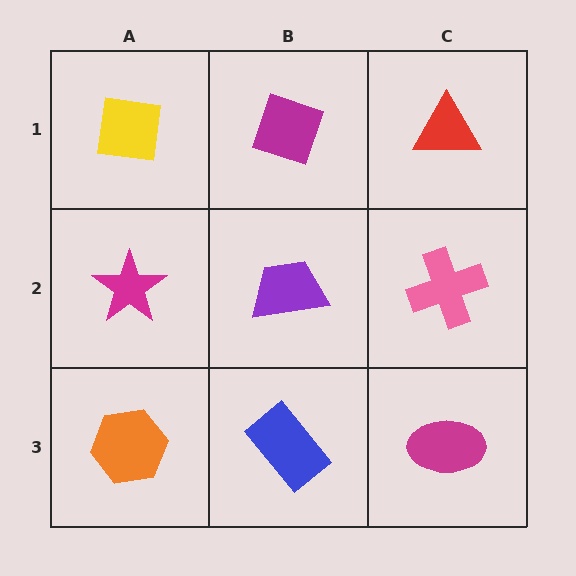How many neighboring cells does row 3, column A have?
2.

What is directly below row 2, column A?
An orange hexagon.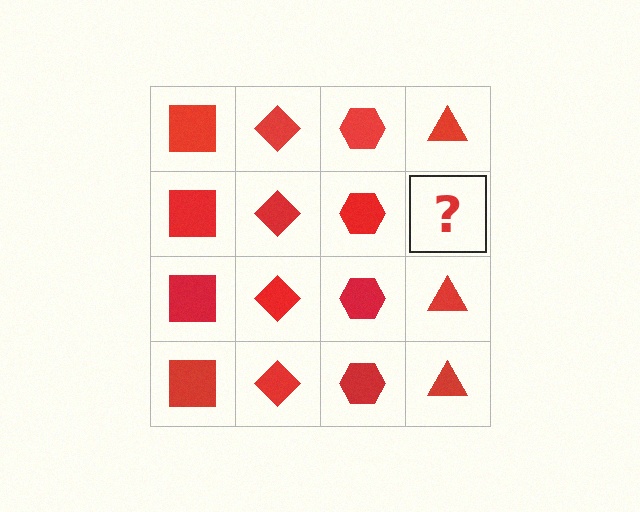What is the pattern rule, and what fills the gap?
The rule is that each column has a consistent shape. The gap should be filled with a red triangle.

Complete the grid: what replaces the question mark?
The question mark should be replaced with a red triangle.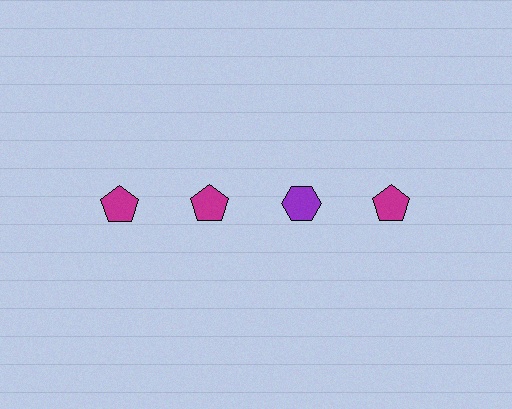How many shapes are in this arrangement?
There are 4 shapes arranged in a grid pattern.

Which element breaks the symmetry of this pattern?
The purple hexagon in the top row, center column breaks the symmetry. All other shapes are magenta pentagons.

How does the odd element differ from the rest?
It differs in both color (purple instead of magenta) and shape (hexagon instead of pentagon).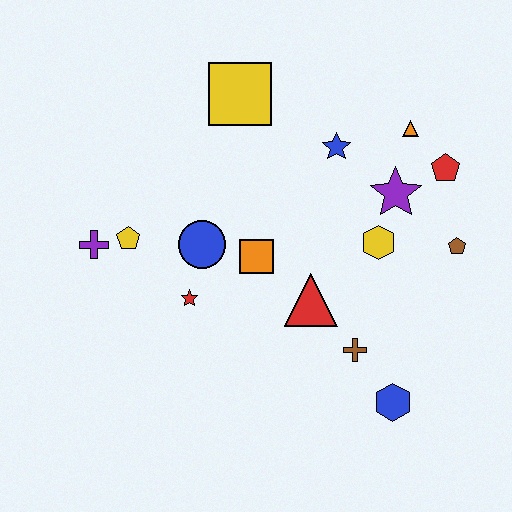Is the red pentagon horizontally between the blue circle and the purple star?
No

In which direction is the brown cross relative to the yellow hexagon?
The brown cross is below the yellow hexagon.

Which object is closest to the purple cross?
The yellow pentagon is closest to the purple cross.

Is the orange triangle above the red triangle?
Yes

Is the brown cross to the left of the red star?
No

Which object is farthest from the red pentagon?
The purple cross is farthest from the red pentagon.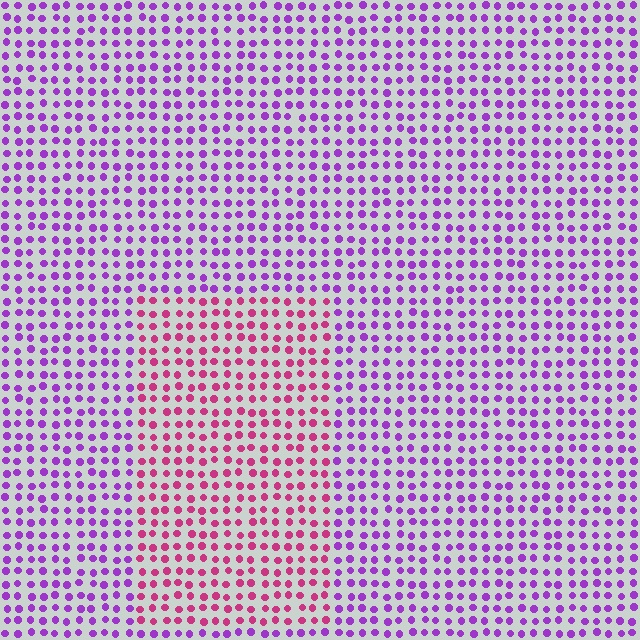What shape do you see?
I see a rectangle.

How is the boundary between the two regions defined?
The boundary is defined purely by a slight shift in hue (about 46 degrees). Spacing, size, and orientation are identical on both sides.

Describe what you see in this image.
The image is filled with small purple elements in a uniform arrangement. A rectangle-shaped region is visible where the elements are tinted to a slightly different hue, forming a subtle color boundary.